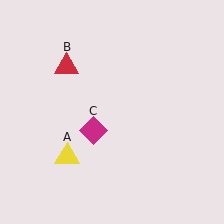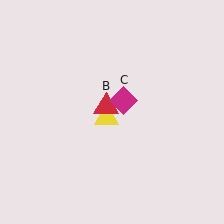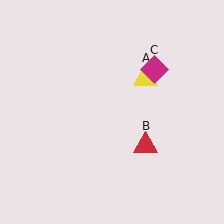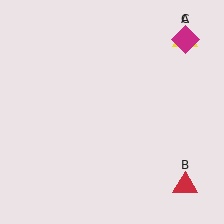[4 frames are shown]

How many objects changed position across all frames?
3 objects changed position: yellow triangle (object A), red triangle (object B), magenta diamond (object C).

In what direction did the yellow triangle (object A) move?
The yellow triangle (object A) moved up and to the right.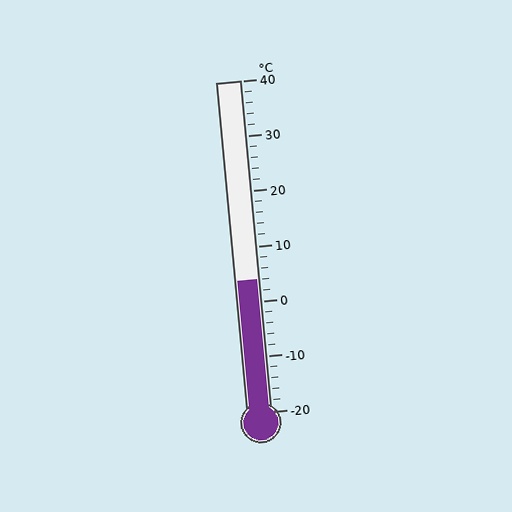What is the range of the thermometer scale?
The thermometer scale ranges from -20°C to 40°C.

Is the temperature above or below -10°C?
The temperature is above -10°C.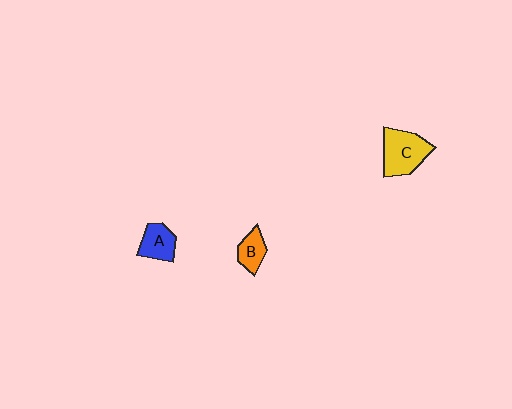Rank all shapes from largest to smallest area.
From largest to smallest: C (yellow), A (blue), B (orange).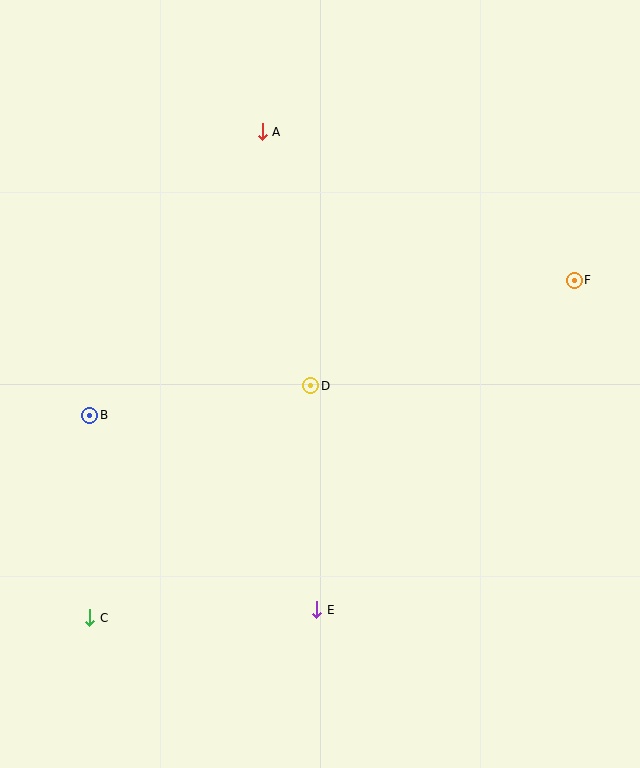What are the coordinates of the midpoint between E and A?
The midpoint between E and A is at (289, 371).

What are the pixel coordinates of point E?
Point E is at (317, 610).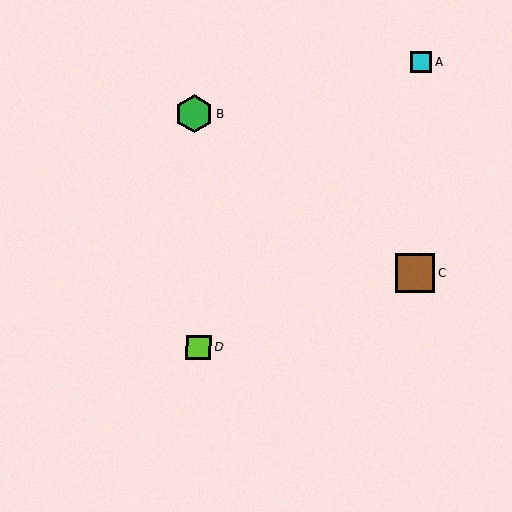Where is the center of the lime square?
The center of the lime square is at (199, 347).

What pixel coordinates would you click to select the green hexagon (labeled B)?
Click at (194, 113) to select the green hexagon B.